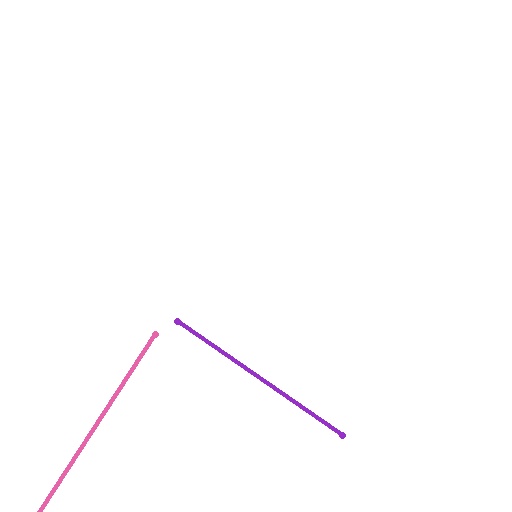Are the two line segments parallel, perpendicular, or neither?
Perpendicular — they meet at approximately 89°.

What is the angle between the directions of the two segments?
Approximately 89 degrees.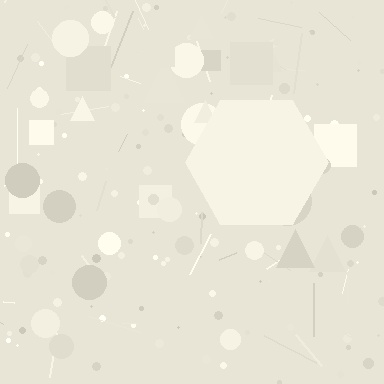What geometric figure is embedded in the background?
A hexagon is embedded in the background.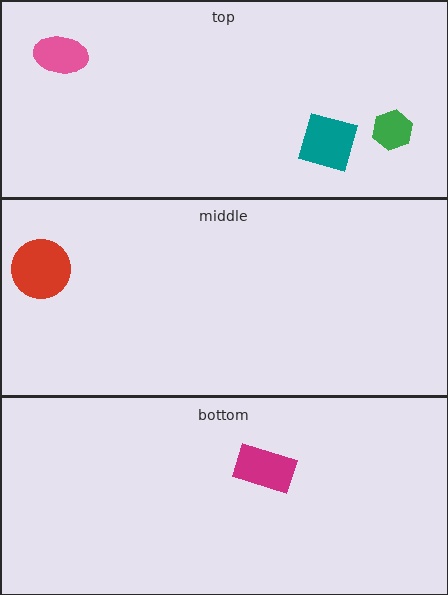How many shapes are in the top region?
3.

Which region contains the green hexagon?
The top region.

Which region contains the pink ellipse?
The top region.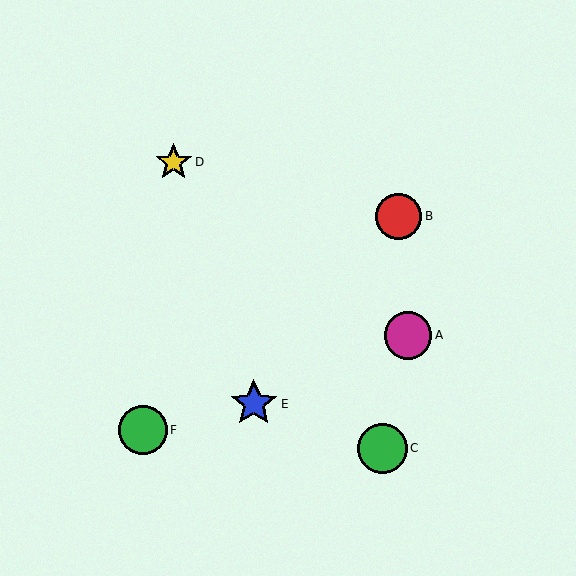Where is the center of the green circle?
The center of the green circle is at (382, 448).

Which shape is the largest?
The green circle (labeled C) is the largest.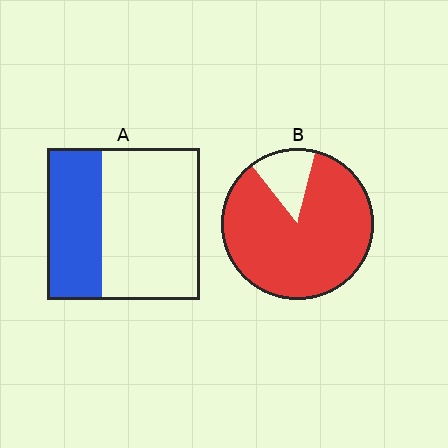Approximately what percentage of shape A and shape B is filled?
A is approximately 35% and B is approximately 85%.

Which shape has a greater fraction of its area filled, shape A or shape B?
Shape B.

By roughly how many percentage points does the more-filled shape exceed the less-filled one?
By roughly 50 percentage points (B over A).